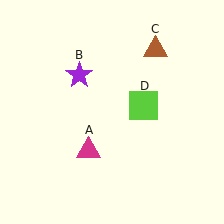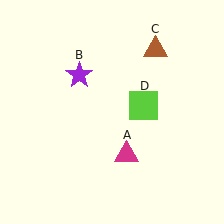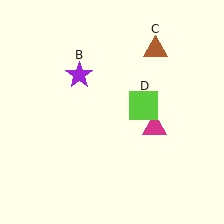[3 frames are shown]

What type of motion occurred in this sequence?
The magenta triangle (object A) rotated counterclockwise around the center of the scene.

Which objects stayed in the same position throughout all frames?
Purple star (object B) and brown triangle (object C) and lime square (object D) remained stationary.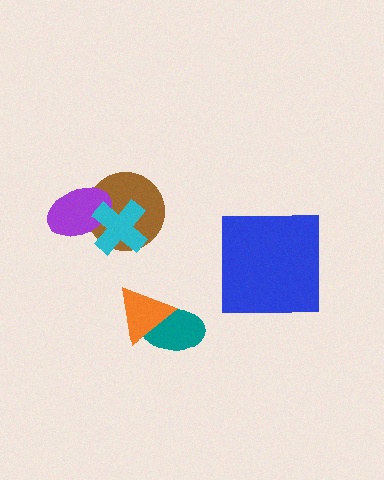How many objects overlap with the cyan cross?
2 objects overlap with the cyan cross.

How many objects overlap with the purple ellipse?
2 objects overlap with the purple ellipse.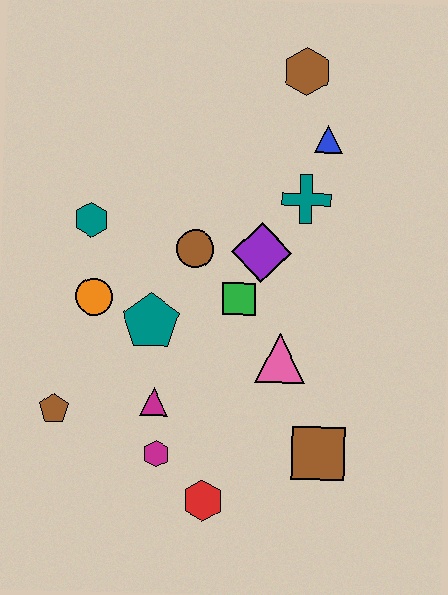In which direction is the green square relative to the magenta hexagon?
The green square is above the magenta hexagon.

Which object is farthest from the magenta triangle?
The brown hexagon is farthest from the magenta triangle.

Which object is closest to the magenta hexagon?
The magenta triangle is closest to the magenta hexagon.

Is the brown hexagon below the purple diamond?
No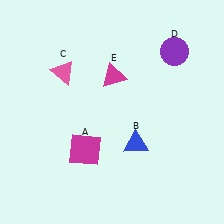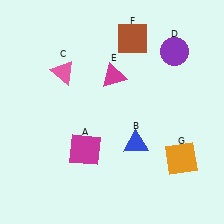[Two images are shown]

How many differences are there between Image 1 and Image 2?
There are 2 differences between the two images.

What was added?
A brown square (F), an orange square (G) were added in Image 2.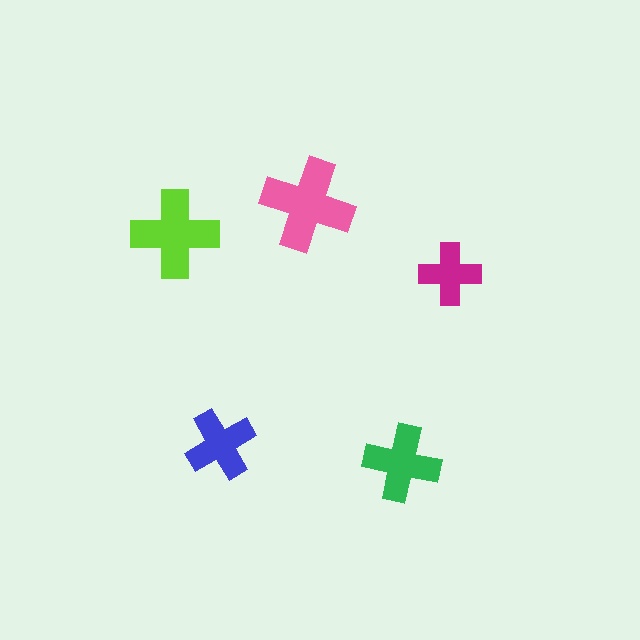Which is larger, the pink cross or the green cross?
The pink one.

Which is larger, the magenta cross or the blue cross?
The blue one.